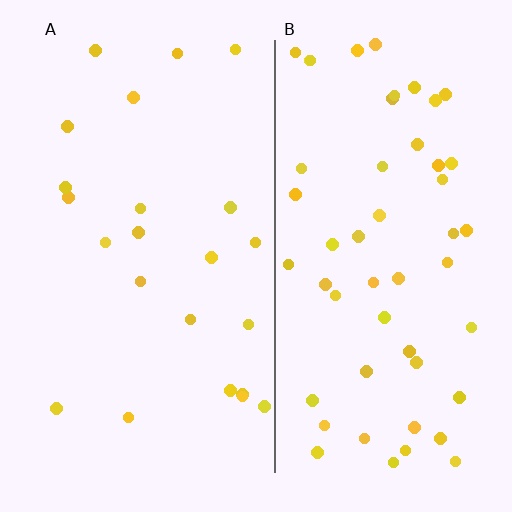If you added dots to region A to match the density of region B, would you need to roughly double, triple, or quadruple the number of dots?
Approximately double.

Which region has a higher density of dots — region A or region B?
B (the right).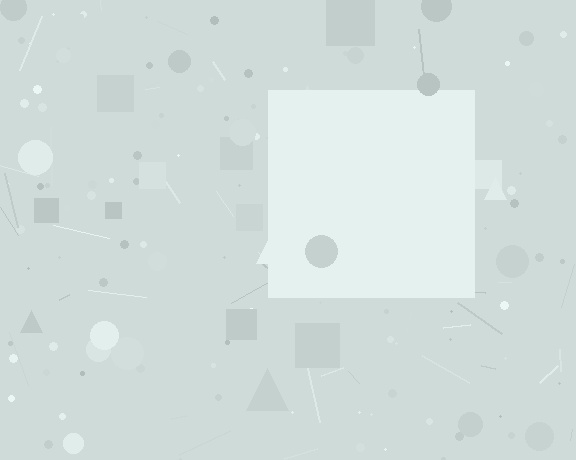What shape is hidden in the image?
A square is hidden in the image.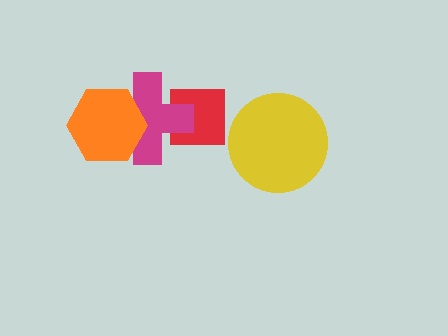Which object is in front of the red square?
The magenta cross is in front of the red square.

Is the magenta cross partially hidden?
Yes, it is partially covered by another shape.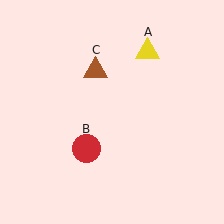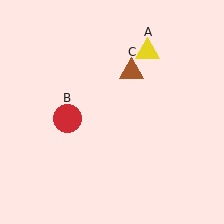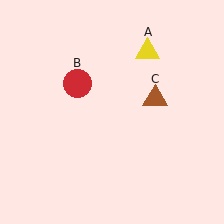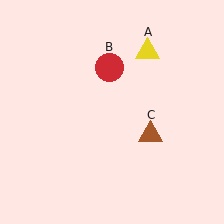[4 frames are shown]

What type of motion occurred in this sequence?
The red circle (object B), brown triangle (object C) rotated clockwise around the center of the scene.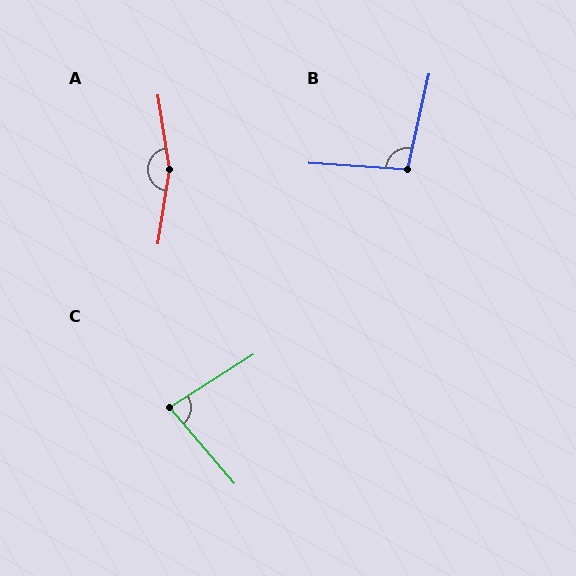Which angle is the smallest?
C, at approximately 82 degrees.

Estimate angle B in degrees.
Approximately 99 degrees.